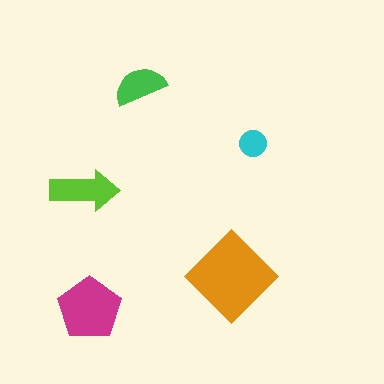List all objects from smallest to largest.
The cyan circle, the green semicircle, the lime arrow, the magenta pentagon, the orange diamond.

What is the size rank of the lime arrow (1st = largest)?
3rd.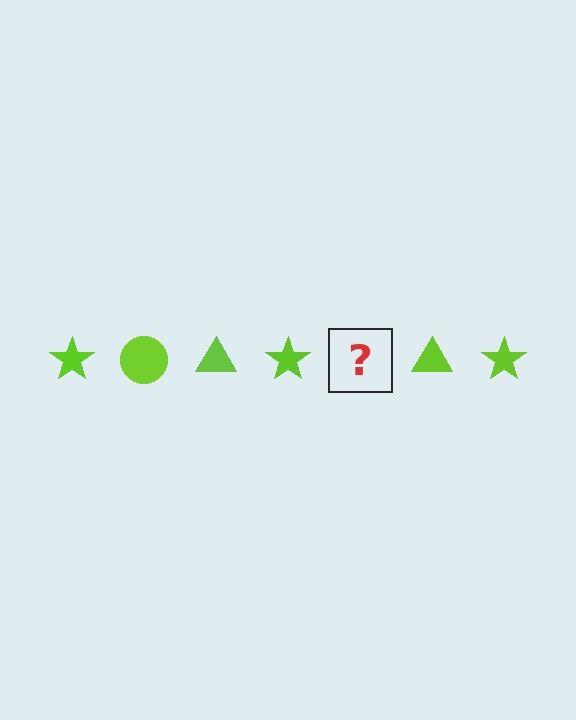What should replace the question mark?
The question mark should be replaced with a lime circle.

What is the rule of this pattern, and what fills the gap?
The rule is that the pattern cycles through star, circle, triangle shapes in lime. The gap should be filled with a lime circle.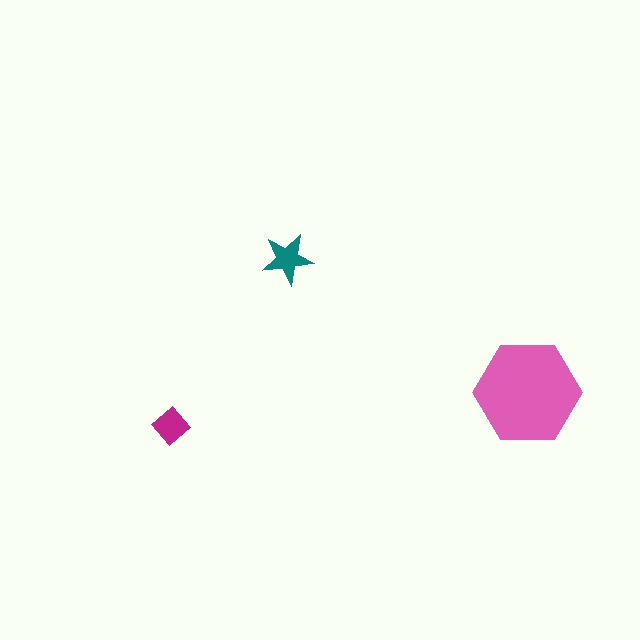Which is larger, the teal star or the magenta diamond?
The teal star.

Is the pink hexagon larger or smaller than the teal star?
Larger.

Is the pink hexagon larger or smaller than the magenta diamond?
Larger.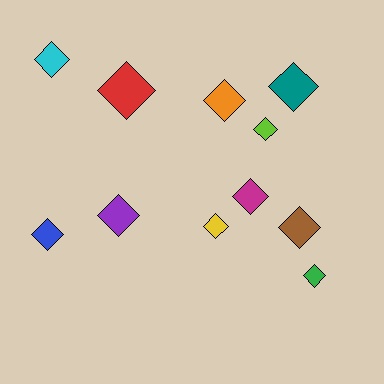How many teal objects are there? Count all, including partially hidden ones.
There is 1 teal object.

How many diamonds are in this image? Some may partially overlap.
There are 11 diamonds.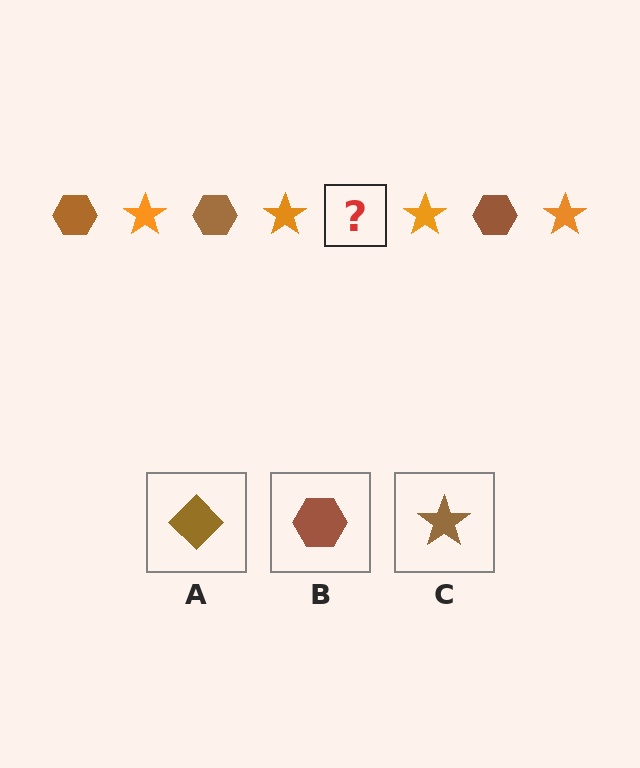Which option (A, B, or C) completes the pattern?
B.